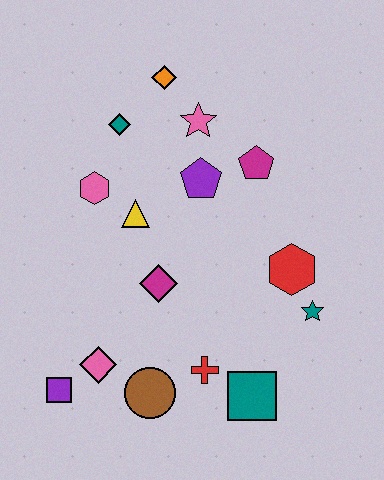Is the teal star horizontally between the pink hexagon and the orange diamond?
No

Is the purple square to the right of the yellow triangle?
No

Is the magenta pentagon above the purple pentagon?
Yes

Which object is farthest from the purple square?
The orange diamond is farthest from the purple square.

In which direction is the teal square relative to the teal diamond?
The teal square is below the teal diamond.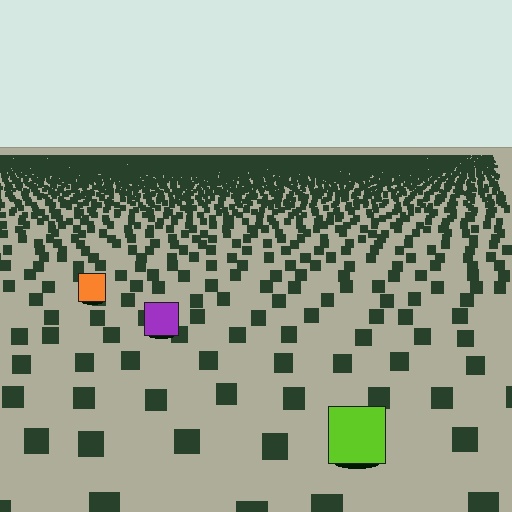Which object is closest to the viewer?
The lime square is closest. The texture marks near it are larger and more spread out.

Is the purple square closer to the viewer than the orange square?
Yes. The purple square is closer — you can tell from the texture gradient: the ground texture is coarser near it.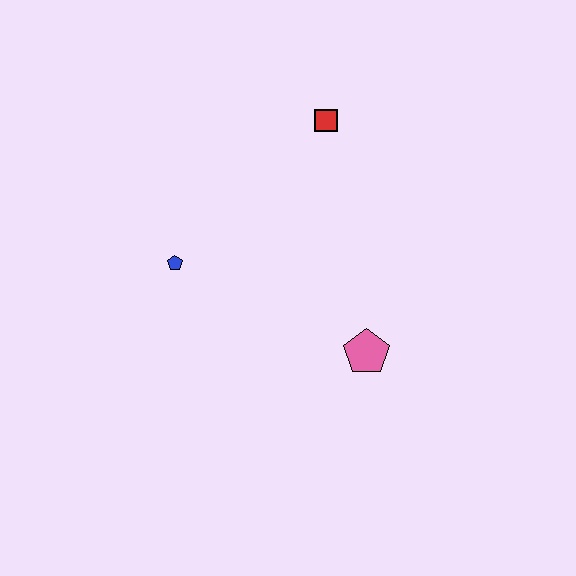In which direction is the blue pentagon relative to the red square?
The blue pentagon is to the left of the red square.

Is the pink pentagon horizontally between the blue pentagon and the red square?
No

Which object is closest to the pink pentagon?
The blue pentagon is closest to the pink pentagon.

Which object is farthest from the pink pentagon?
The red square is farthest from the pink pentagon.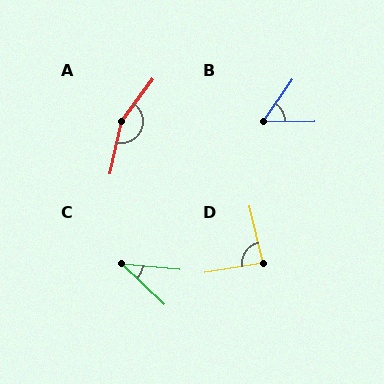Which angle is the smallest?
C, at approximately 38 degrees.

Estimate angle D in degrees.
Approximately 87 degrees.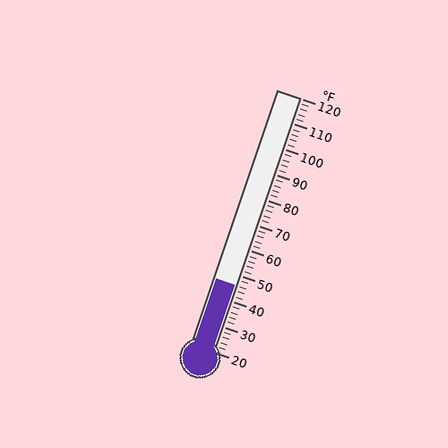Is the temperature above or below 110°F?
The temperature is below 110°F.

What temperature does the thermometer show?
The thermometer shows approximately 46°F.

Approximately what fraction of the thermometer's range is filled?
The thermometer is filled to approximately 25% of its range.